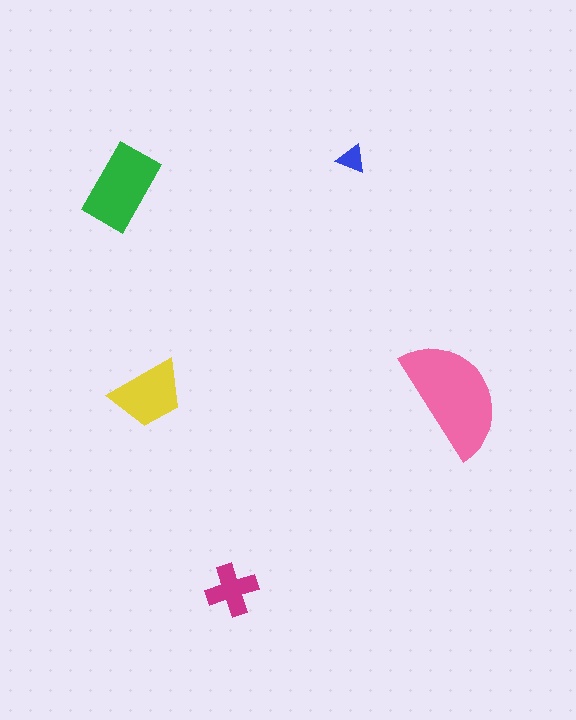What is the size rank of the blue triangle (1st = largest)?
5th.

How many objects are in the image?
There are 5 objects in the image.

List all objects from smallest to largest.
The blue triangle, the magenta cross, the yellow trapezoid, the green rectangle, the pink semicircle.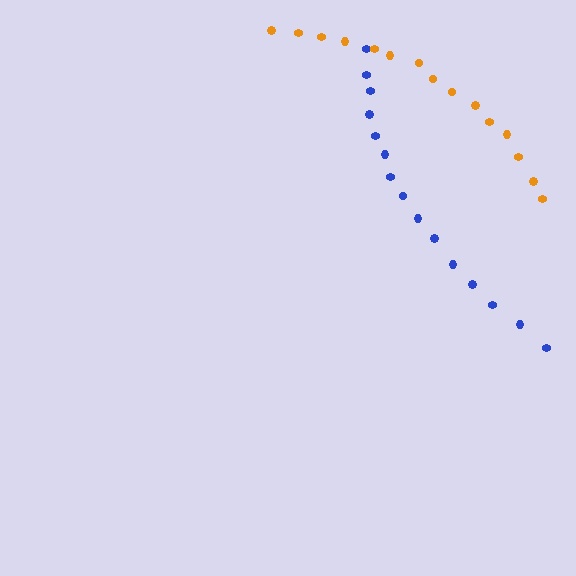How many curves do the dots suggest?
There are 2 distinct paths.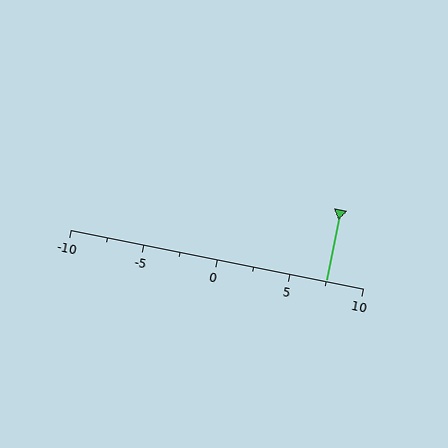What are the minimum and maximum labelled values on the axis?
The axis runs from -10 to 10.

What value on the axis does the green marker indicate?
The marker indicates approximately 7.5.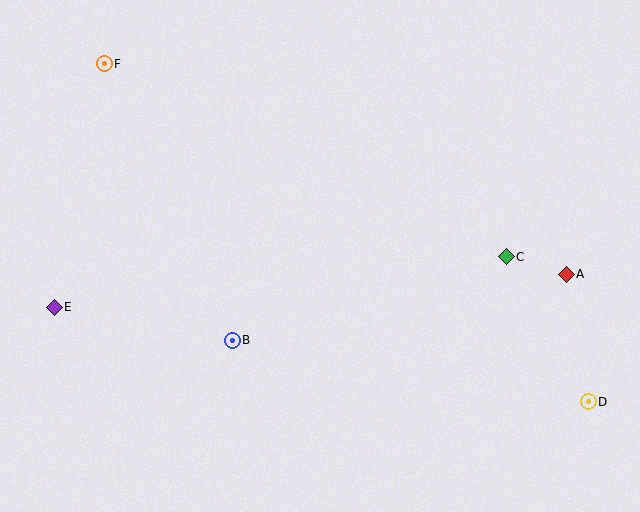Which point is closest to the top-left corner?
Point F is closest to the top-left corner.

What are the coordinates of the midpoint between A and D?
The midpoint between A and D is at (577, 338).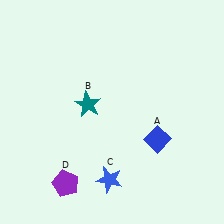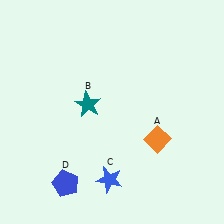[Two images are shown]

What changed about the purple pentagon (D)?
In Image 1, D is purple. In Image 2, it changed to blue.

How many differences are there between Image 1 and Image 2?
There are 2 differences between the two images.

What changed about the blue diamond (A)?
In Image 1, A is blue. In Image 2, it changed to orange.